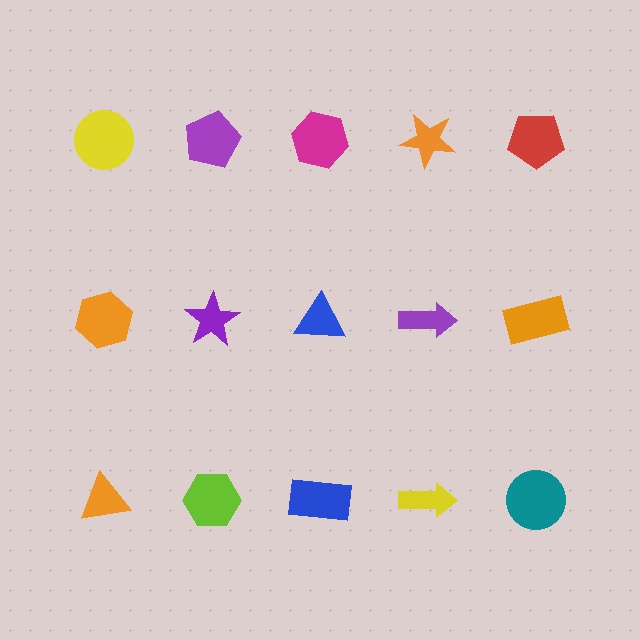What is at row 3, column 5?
A teal circle.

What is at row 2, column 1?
An orange hexagon.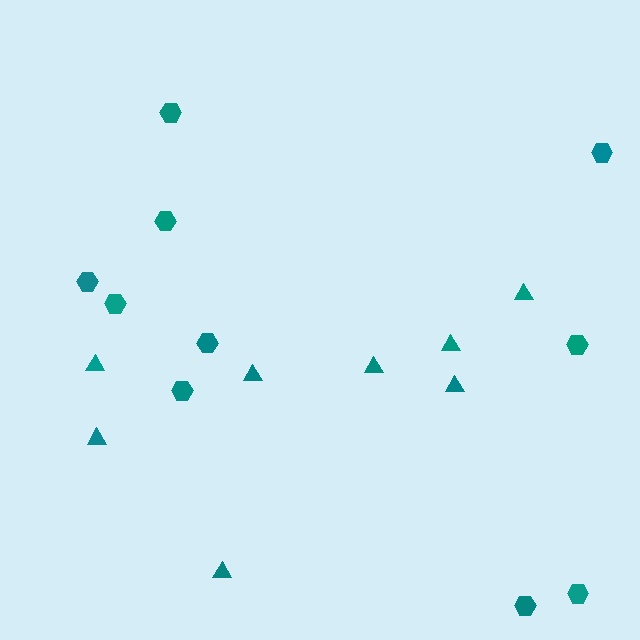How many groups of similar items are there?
There are 2 groups: one group of triangles (8) and one group of hexagons (10).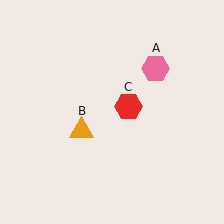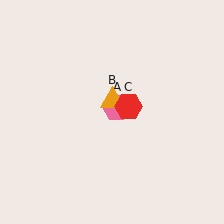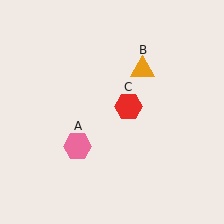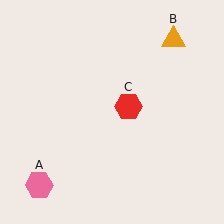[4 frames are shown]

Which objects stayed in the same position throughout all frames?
Red hexagon (object C) remained stationary.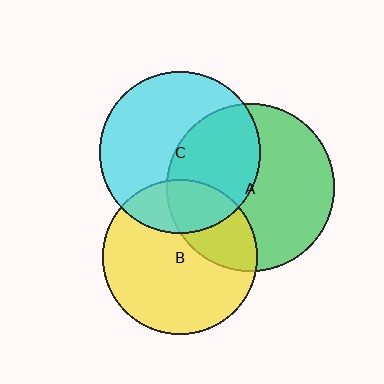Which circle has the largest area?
Circle A (green).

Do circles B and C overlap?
Yes.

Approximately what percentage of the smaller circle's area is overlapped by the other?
Approximately 25%.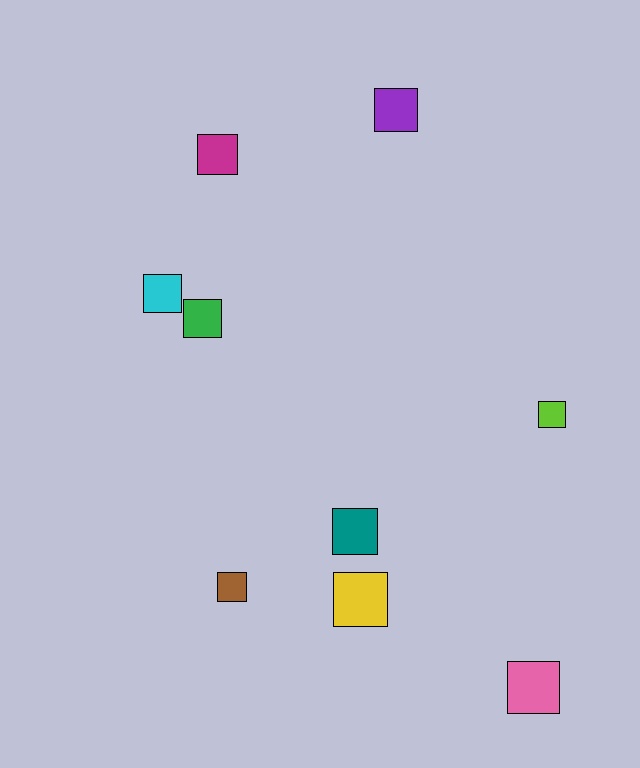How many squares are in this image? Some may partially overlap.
There are 9 squares.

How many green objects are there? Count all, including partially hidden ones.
There is 1 green object.